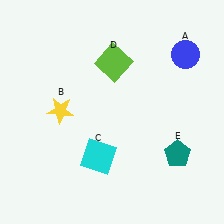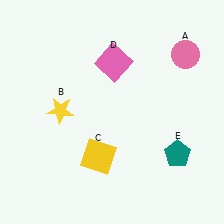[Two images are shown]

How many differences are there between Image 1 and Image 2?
There are 3 differences between the two images.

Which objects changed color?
A changed from blue to pink. C changed from cyan to yellow. D changed from lime to pink.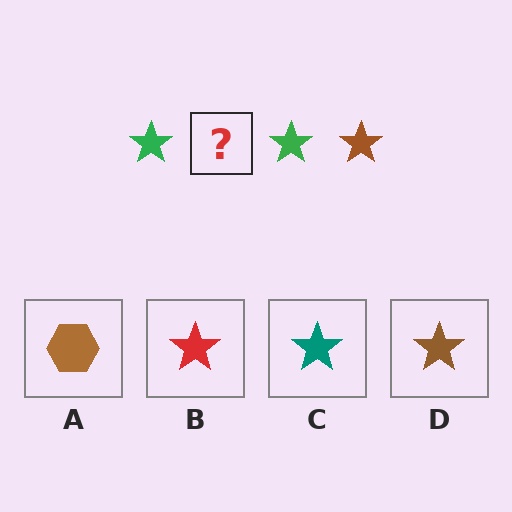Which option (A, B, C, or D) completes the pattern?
D.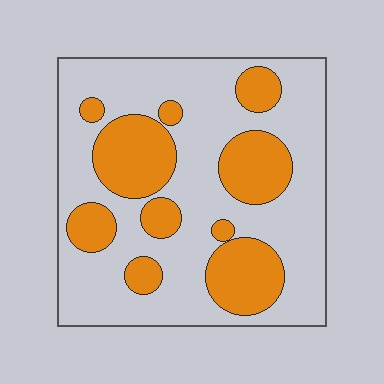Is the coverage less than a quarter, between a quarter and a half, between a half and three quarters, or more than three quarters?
Between a quarter and a half.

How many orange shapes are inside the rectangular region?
10.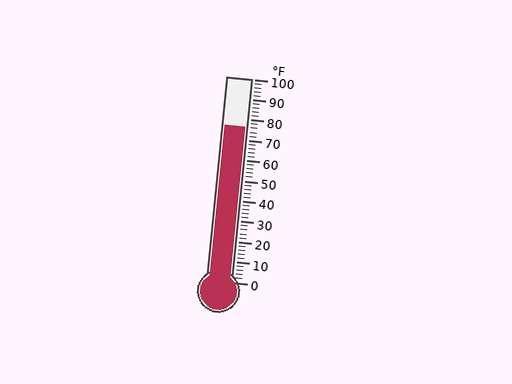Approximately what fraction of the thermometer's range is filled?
The thermometer is filled to approximately 75% of its range.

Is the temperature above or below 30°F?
The temperature is above 30°F.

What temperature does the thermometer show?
The thermometer shows approximately 76°F.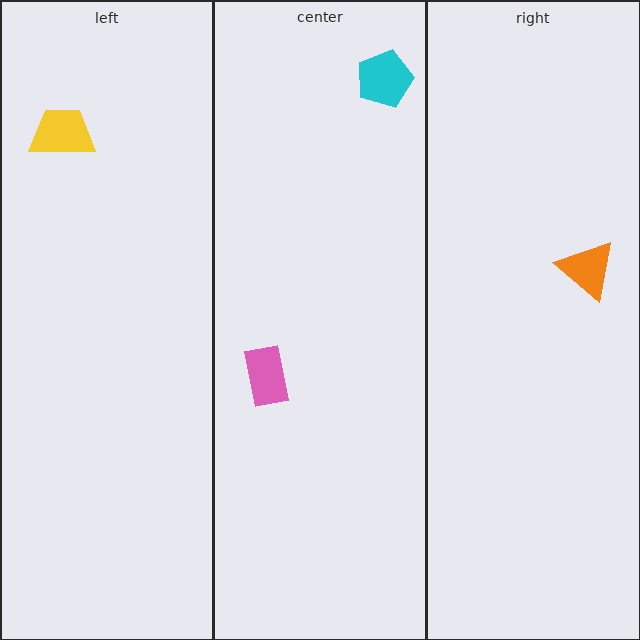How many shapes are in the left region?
1.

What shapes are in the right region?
The orange triangle.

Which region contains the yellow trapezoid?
The left region.